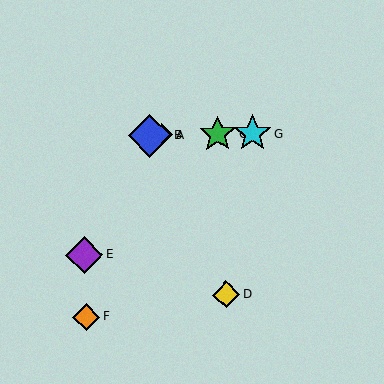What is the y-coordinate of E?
Object E is at y≈255.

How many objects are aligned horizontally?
4 objects (A, B, C, G) are aligned horizontally.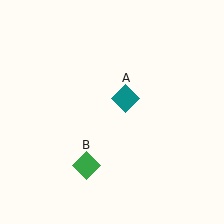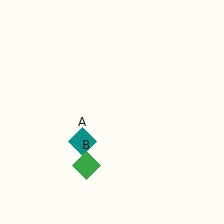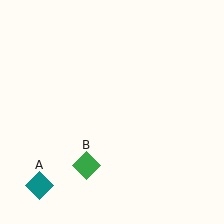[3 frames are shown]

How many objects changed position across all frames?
1 object changed position: teal diamond (object A).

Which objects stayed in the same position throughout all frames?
Green diamond (object B) remained stationary.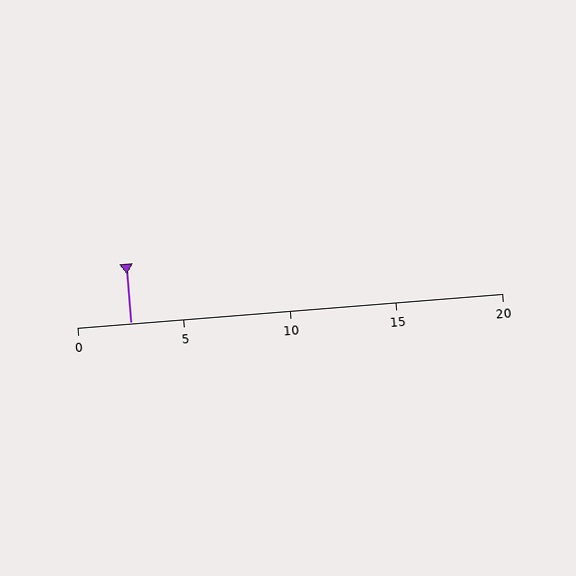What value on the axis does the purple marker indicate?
The marker indicates approximately 2.5.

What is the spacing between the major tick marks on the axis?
The major ticks are spaced 5 apart.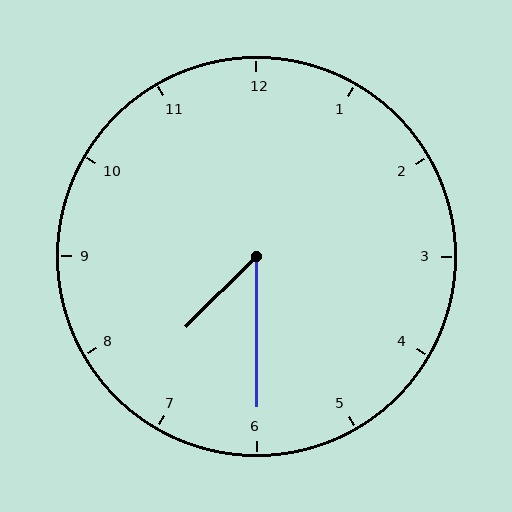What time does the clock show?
7:30.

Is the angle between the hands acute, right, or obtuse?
It is acute.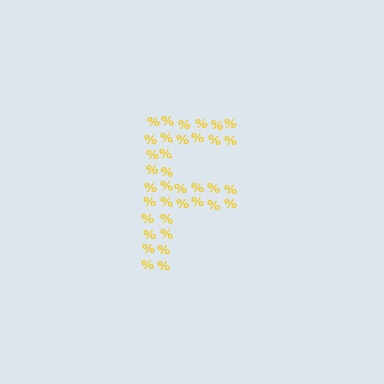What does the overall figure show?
The overall figure shows the letter F.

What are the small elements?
The small elements are percent signs.